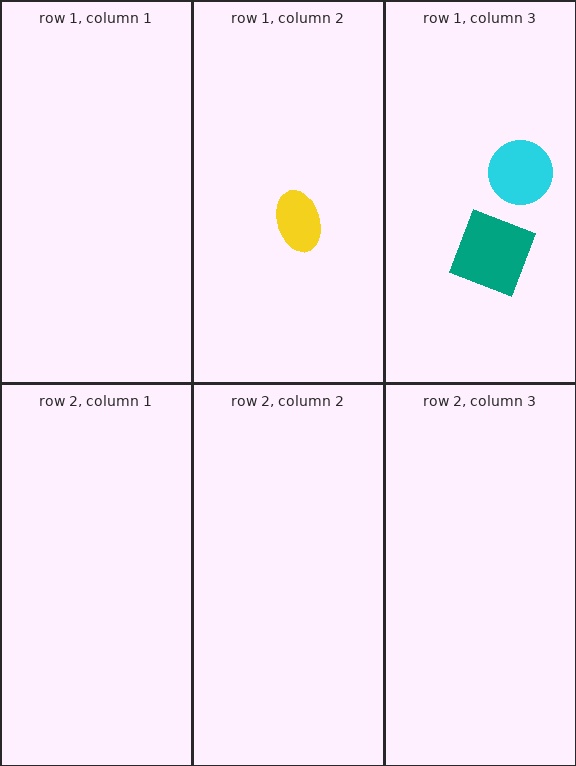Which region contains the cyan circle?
The row 1, column 3 region.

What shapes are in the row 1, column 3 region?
The cyan circle, the teal square.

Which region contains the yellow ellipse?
The row 1, column 2 region.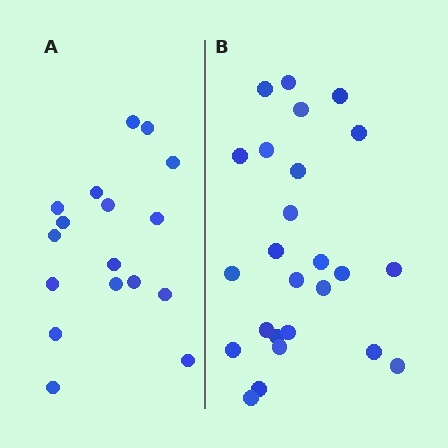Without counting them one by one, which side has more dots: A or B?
Region B (the right region) has more dots.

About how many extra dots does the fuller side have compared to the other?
Region B has roughly 8 or so more dots than region A.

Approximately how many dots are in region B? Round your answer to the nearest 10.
About 20 dots. (The exact count is 25, which rounds to 20.)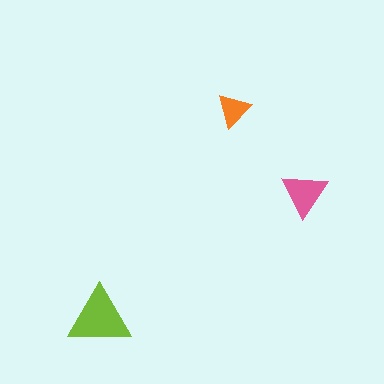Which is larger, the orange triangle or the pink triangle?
The pink one.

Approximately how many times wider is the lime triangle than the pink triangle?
About 1.5 times wider.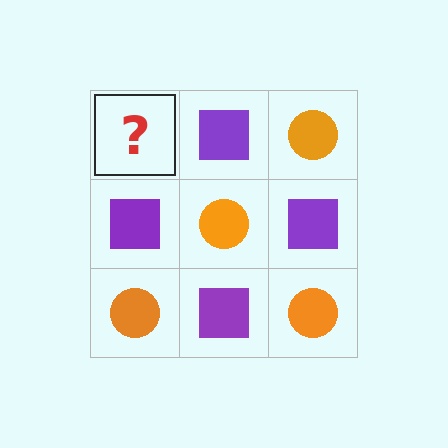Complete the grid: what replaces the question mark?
The question mark should be replaced with an orange circle.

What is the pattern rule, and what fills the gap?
The rule is that it alternates orange circle and purple square in a checkerboard pattern. The gap should be filled with an orange circle.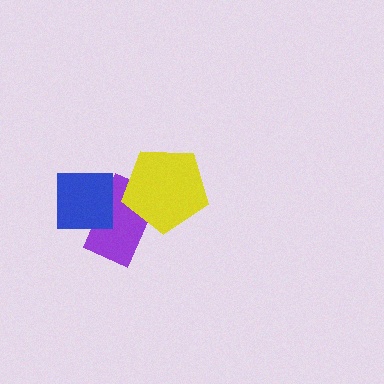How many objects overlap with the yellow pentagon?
1 object overlaps with the yellow pentagon.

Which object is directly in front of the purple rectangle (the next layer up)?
The blue square is directly in front of the purple rectangle.